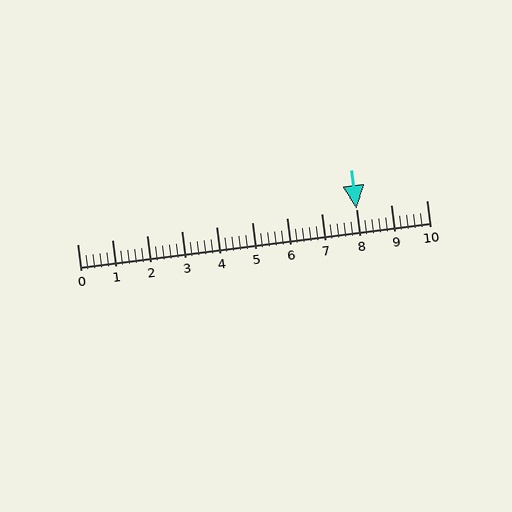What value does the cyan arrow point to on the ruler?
The cyan arrow points to approximately 8.0.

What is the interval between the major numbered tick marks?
The major tick marks are spaced 1 units apart.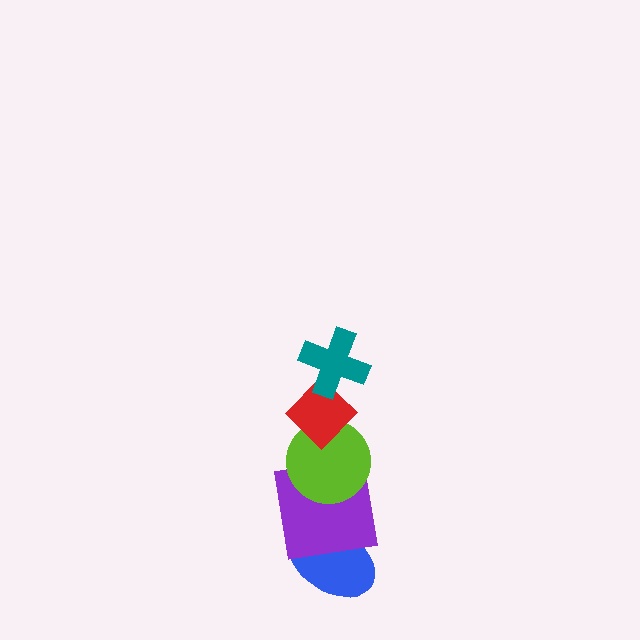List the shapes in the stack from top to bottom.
From top to bottom: the teal cross, the red diamond, the lime circle, the purple square, the blue ellipse.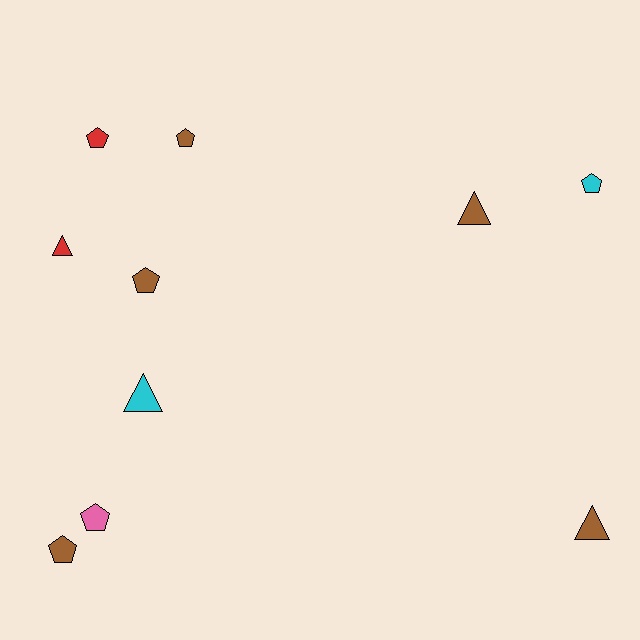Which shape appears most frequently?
Pentagon, with 6 objects.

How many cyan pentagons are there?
There is 1 cyan pentagon.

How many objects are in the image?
There are 10 objects.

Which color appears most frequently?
Brown, with 5 objects.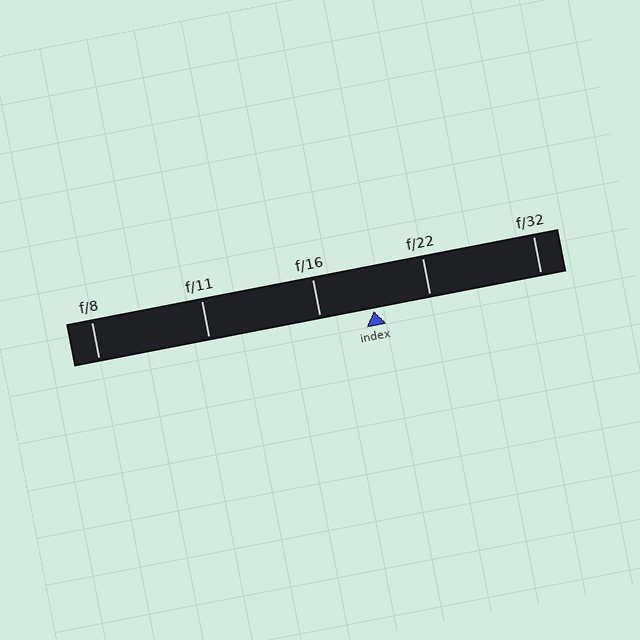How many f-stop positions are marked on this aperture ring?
There are 5 f-stop positions marked.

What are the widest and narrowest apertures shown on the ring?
The widest aperture shown is f/8 and the narrowest is f/32.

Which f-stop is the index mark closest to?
The index mark is closest to f/16.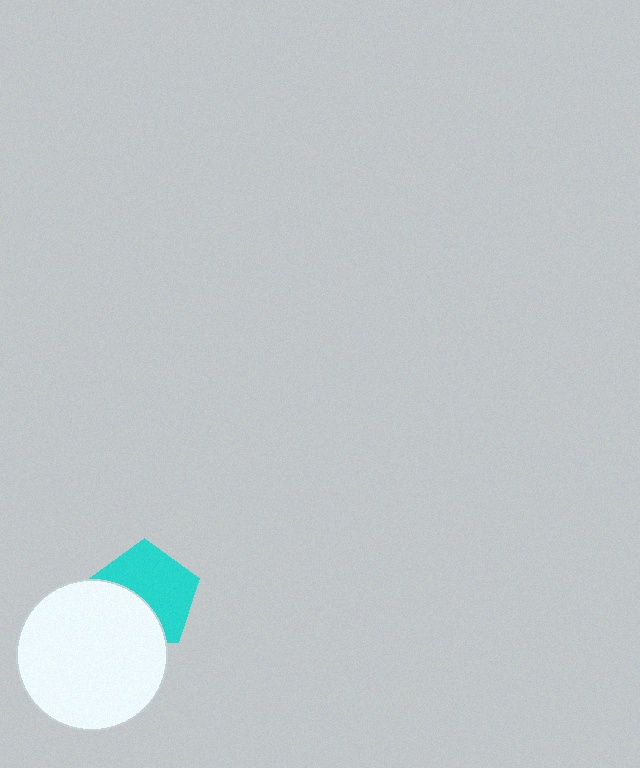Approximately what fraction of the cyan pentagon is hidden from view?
Roughly 39% of the cyan pentagon is hidden behind the white circle.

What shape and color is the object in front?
The object in front is a white circle.